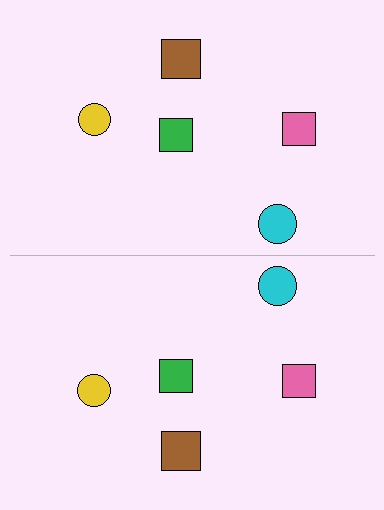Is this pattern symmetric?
Yes, this pattern has bilateral (reflection) symmetry.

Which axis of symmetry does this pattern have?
The pattern has a horizontal axis of symmetry running through the center of the image.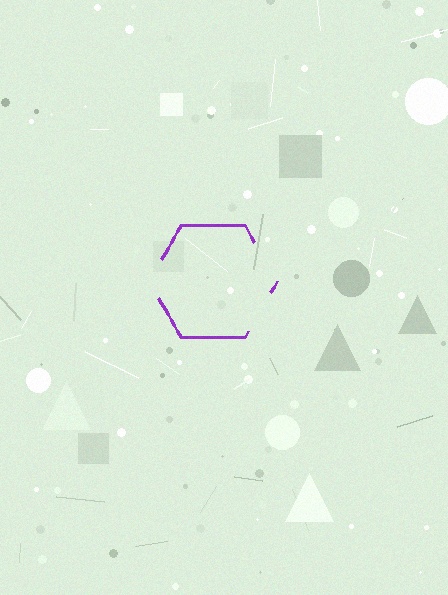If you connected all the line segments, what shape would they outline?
They would outline a hexagon.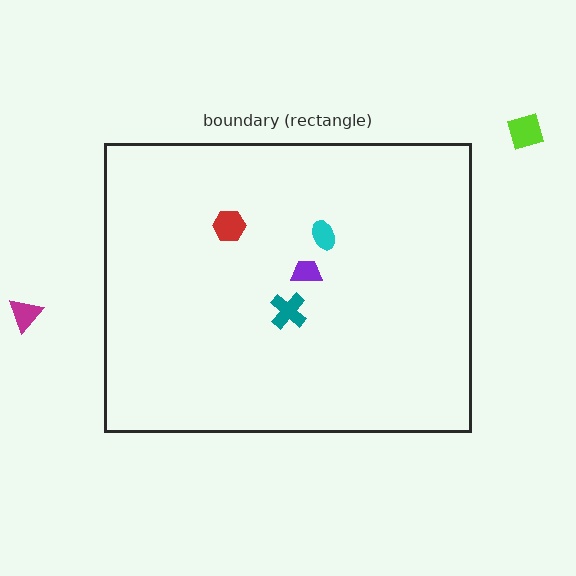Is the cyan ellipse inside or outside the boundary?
Inside.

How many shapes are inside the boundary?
4 inside, 2 outside.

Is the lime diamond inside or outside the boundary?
Outside.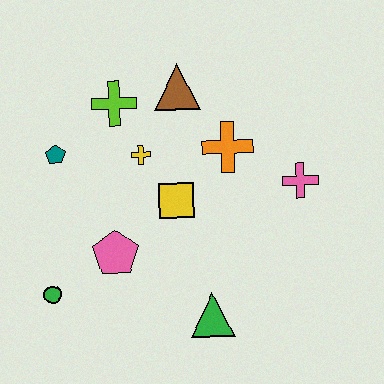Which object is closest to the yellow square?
The yellow cross is closest to the yellow square.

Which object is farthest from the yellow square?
The green circle is farthest from the yellow square.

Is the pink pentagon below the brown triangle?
Yes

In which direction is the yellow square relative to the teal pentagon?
The yellow square is to the right of the teal pentagon.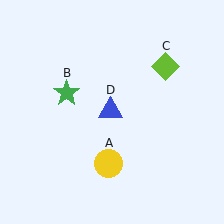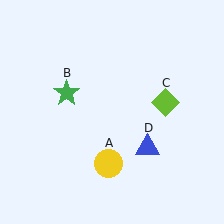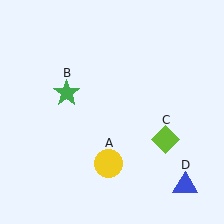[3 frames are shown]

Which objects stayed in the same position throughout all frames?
Yellow circle (object A) and green star (object B) remained stationary.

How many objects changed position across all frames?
2 objects changed position: lime diamond (object C), blue triangle (object D).